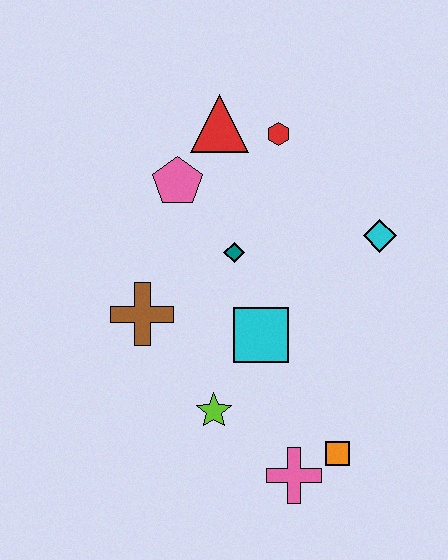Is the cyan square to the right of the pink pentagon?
Yes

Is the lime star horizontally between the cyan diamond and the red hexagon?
No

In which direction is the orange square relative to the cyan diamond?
The orange square is below the cyan diamond.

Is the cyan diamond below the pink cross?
No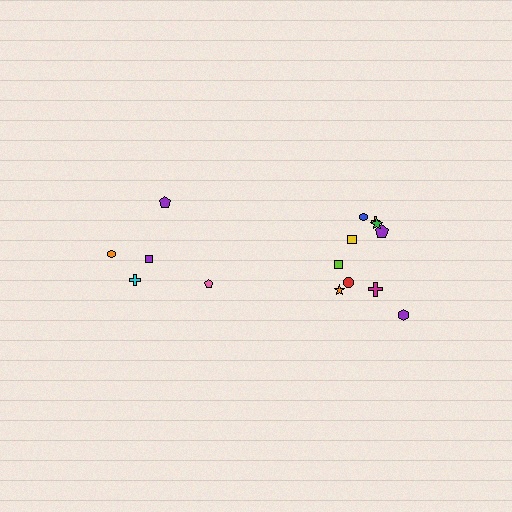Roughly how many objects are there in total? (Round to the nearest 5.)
Roughly 15 objects in total.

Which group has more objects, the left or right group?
The right group.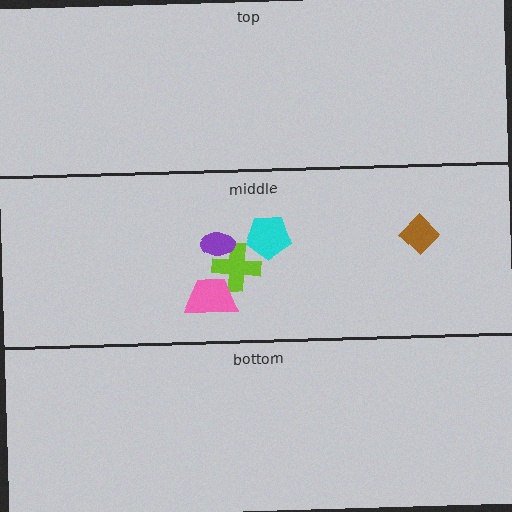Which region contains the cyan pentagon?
The middle region.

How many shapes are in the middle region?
5.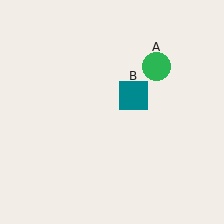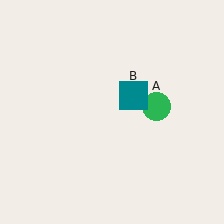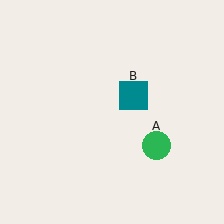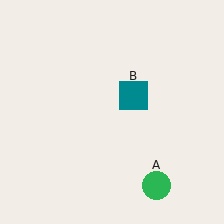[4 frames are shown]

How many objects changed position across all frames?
1 object changed position: green circle (object A).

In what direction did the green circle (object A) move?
The green circle (object A) moved down.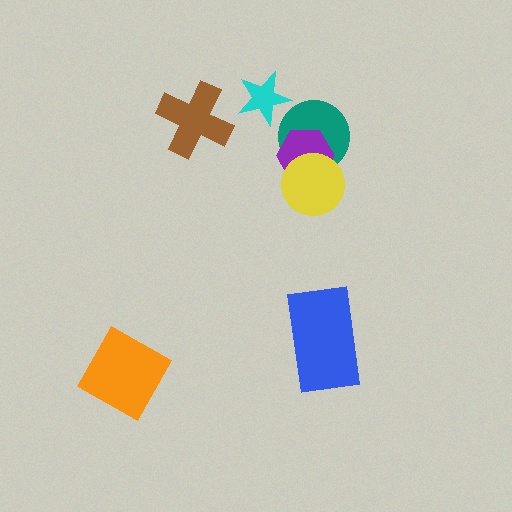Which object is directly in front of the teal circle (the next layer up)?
The purple hexagon is directly in front of the teal circle.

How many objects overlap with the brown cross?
0 objects overlap with the brown cross.